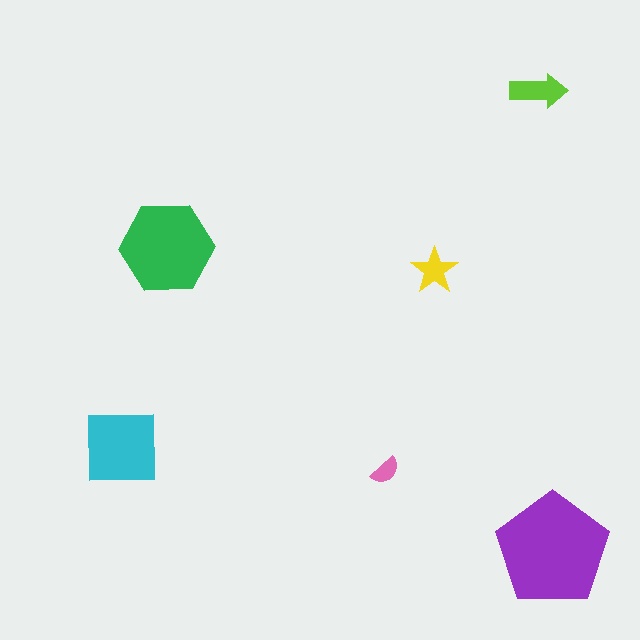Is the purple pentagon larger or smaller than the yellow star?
Larger.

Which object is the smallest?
The pink semicircle.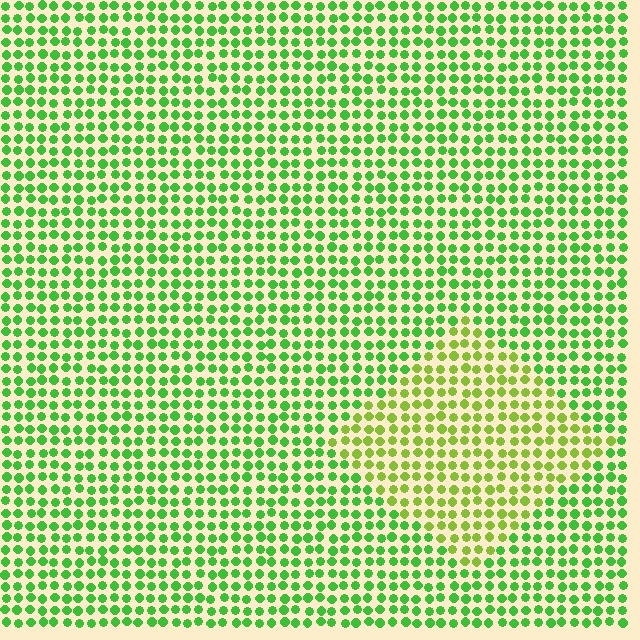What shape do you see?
I see a diamond.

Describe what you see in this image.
The image is filled with small green elements in a uniform arrangement. A diamond-shaped region is visible where the elements are tinted to a slightly different hue, forming a subtle color boundary.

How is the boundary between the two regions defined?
The boundary is defined purely by a slight shift in hue (about 32 degrees). Spacing, size, and orientation are identical on both sides.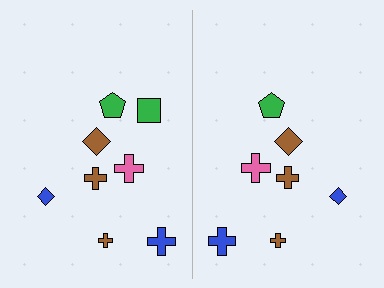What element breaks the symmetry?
A green square is missing from the right side.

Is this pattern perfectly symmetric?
No, the pattern is not perfectly symmetric. A green square is missing from the right side.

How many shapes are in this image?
There are 15 shapes in this image.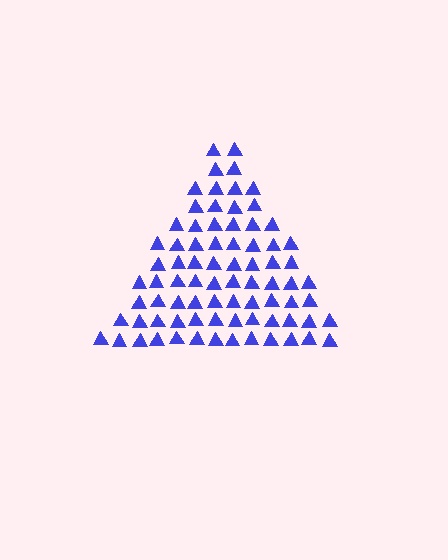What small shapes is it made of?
It is made of small triangles.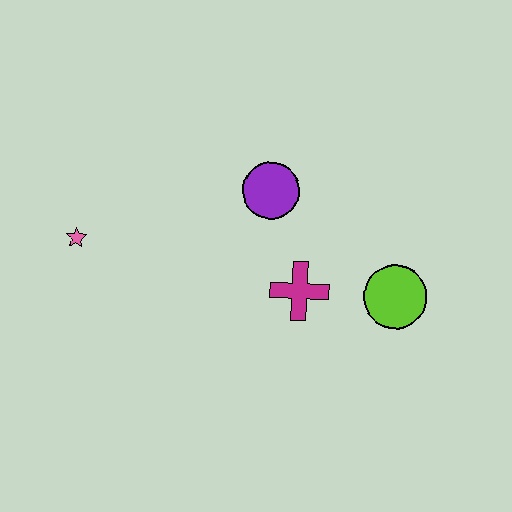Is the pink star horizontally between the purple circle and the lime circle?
No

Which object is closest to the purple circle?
The magenta cross is closest to the purple circle.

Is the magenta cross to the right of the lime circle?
No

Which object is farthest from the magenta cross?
The pink star is farthest from the magenta cross.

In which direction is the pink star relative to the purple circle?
The pink star is to the left of the purple circle.